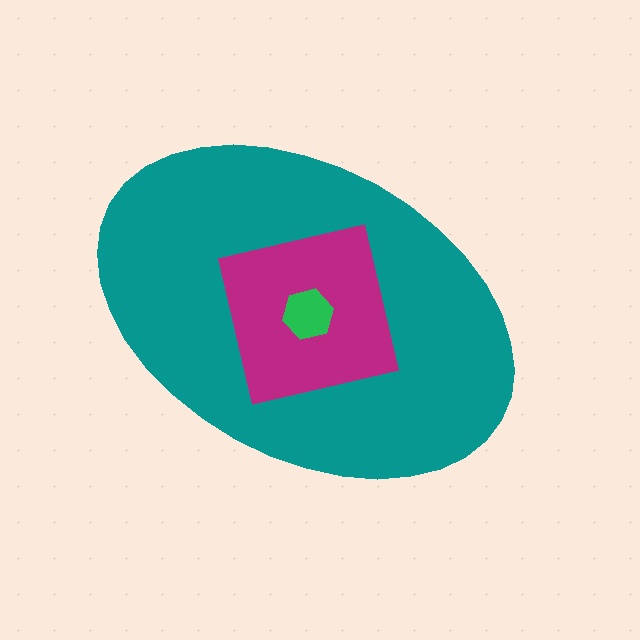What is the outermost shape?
The teal ellipse.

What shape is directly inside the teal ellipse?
The magenta square.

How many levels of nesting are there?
3.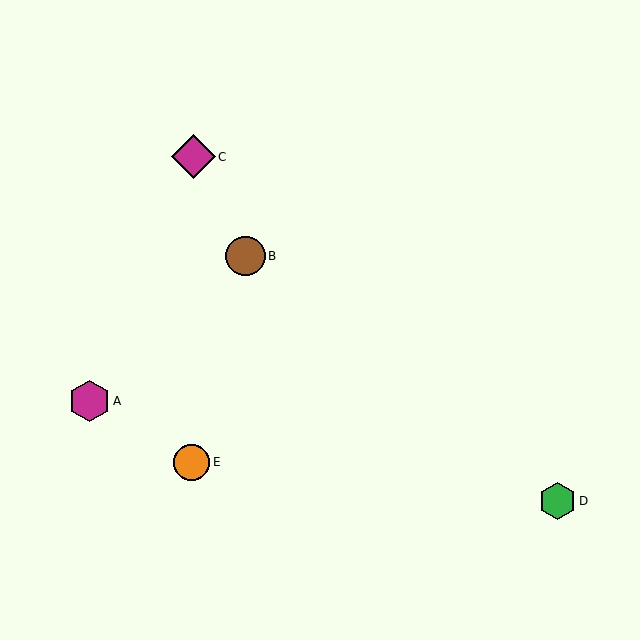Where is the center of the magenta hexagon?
The center of the magenta hexagon is at (89, 401).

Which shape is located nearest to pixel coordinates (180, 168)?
The magenta diamond (labeled C) at (193, 157) is nearest to that location.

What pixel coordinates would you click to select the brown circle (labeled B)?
Click at (246, 256) to select the brown circle B.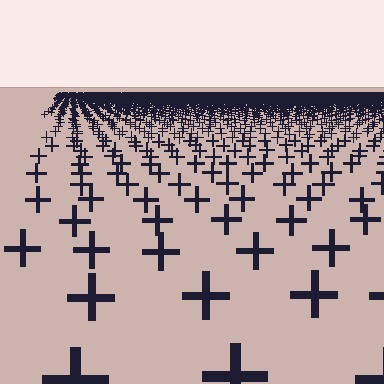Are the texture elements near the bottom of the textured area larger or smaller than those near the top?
Larger. Near the bottom, elements are closer to the viewer and appear at a bigger on-screen size.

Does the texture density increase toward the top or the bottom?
Density increases toward the top.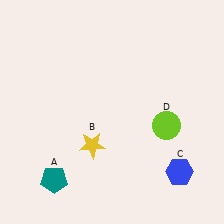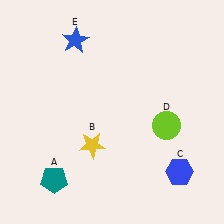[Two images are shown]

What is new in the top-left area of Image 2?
A blue star (E) was added in the top-left area of Image 2.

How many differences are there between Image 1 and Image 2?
There is 1 difference between the two images.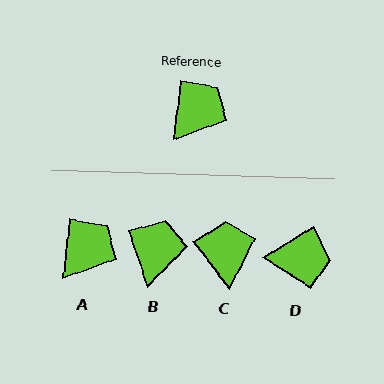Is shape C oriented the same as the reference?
No, it is off by about 44 degrees.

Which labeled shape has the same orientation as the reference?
A.